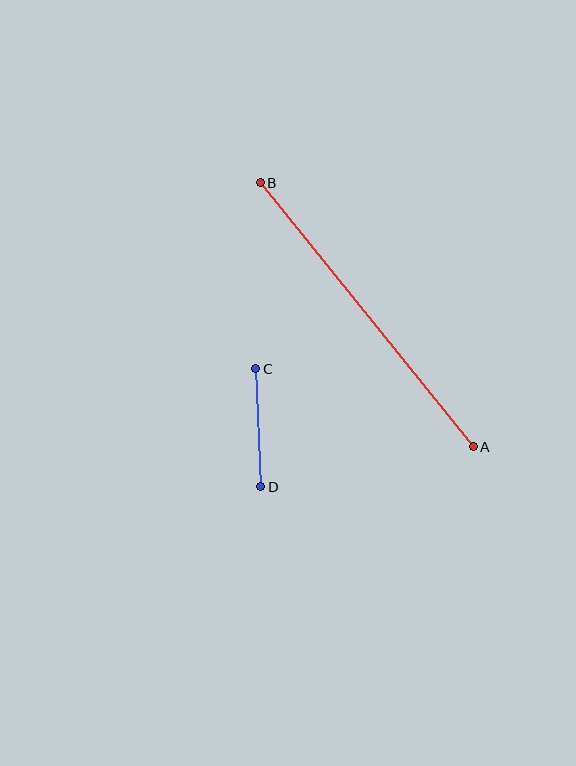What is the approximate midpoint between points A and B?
The midpoint is at approximately (367, 315) pixels.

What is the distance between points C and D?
The distance is approximately 118 pixels.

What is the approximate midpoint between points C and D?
The midpoint is at approximately (258, 428) pixels.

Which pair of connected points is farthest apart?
Points A and B are farthest apart.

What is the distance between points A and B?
The distance is approximately 339 pixels.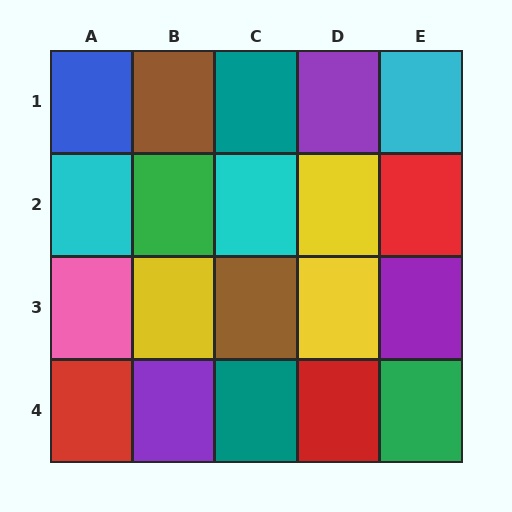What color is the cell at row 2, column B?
Green.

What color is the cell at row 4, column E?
Green.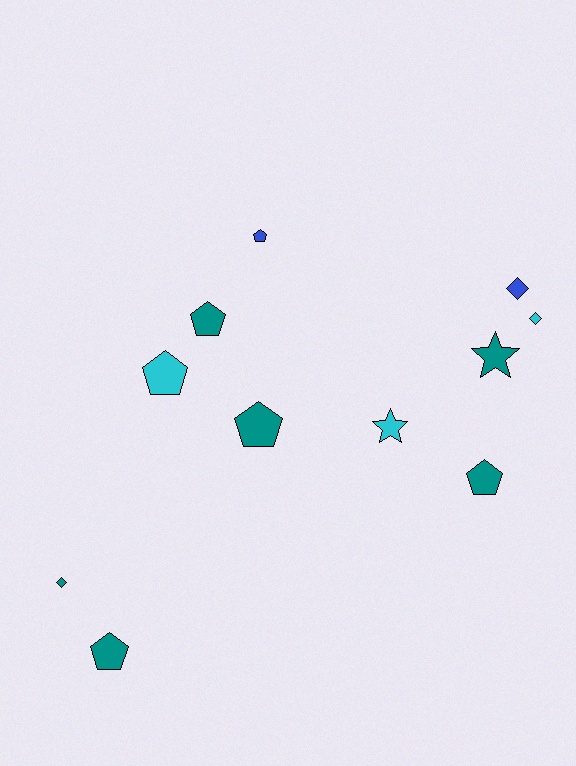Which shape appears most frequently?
Pentagon, with 6 objects.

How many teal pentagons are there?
There are 4 teal pentagons.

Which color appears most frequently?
Teal, with 6 objects.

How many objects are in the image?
There are 11 objects.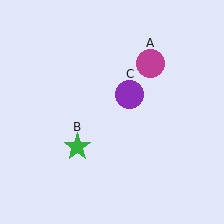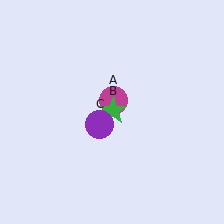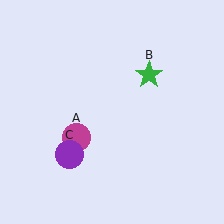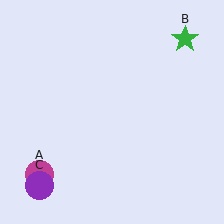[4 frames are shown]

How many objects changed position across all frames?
3 objects changed position: magenta circle (object A), green star (object B), purple circle (object C).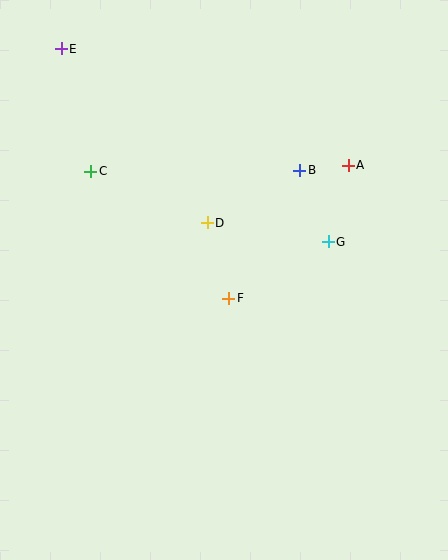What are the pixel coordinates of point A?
Point A is at (348, 165).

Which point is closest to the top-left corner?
Point E is closest to the top-left corner.